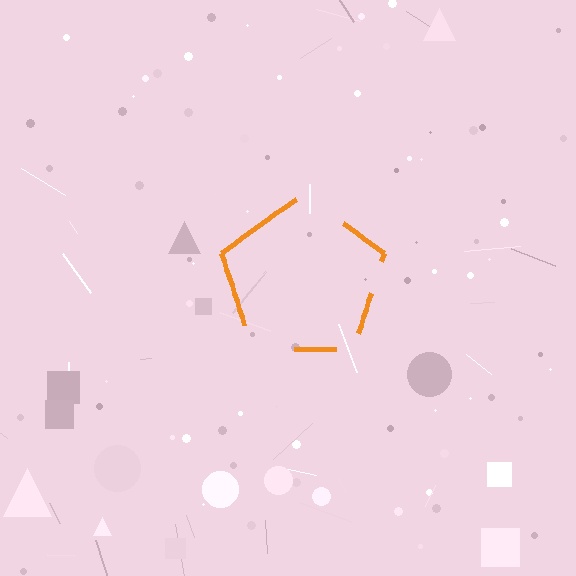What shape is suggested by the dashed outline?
The dashed outline suggests a pentagon.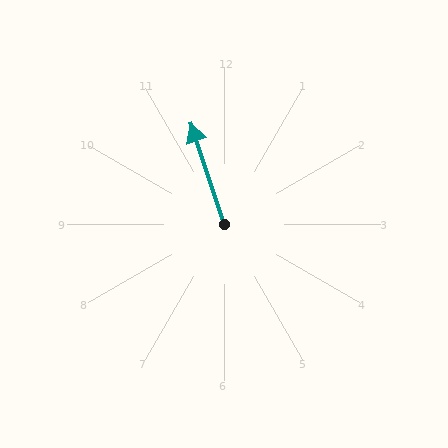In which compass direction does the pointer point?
North.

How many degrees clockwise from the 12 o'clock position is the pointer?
Approximately 341 degrees.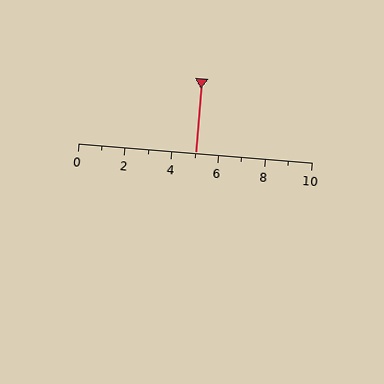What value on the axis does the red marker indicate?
The marker indicates approximately 5.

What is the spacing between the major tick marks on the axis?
The major ticks are spaced 2 apart.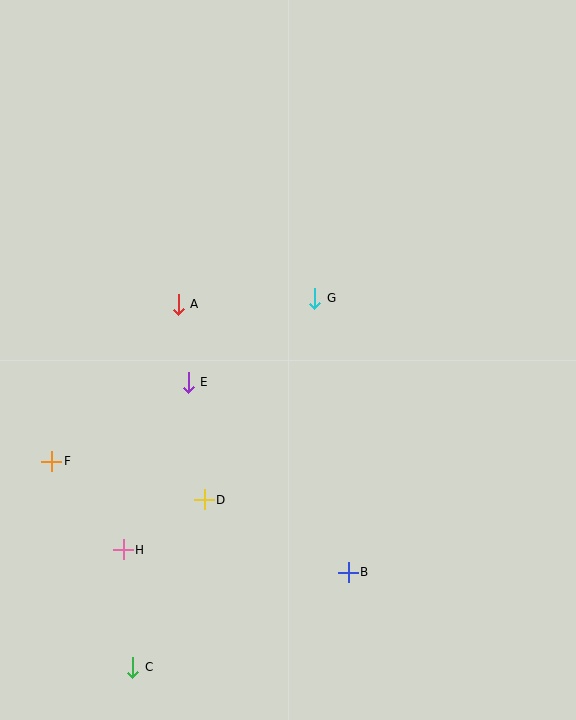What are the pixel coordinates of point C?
Point C is at (133, 667).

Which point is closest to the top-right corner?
Point G is closest to the top-right corner.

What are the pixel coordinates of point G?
Point G is at (315, 298).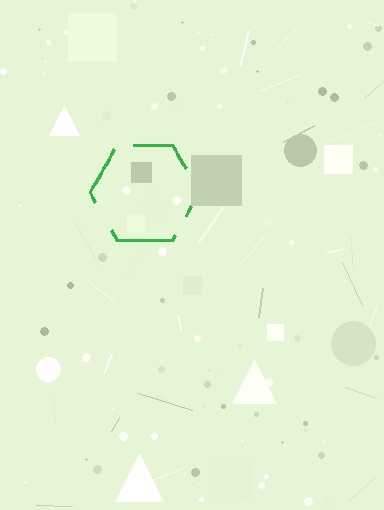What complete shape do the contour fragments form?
The contour fragments form a hexagon.